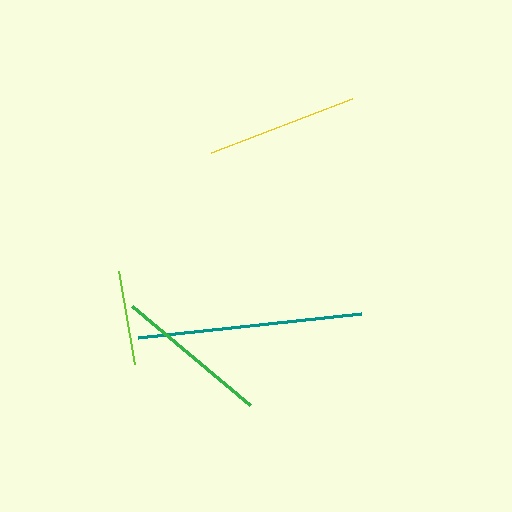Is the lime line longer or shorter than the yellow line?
The yellow line is longer than the lime line.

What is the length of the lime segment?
The lime segment is approximately 94 pixels long.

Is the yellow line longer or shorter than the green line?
The green line is longer than the yellow line.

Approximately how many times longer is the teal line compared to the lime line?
The teal line is approximately 2.4 times the length of the lime line.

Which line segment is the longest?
The teal line is the longest at approximately 224 pixels.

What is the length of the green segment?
The green segment is approximately 154 pixels long.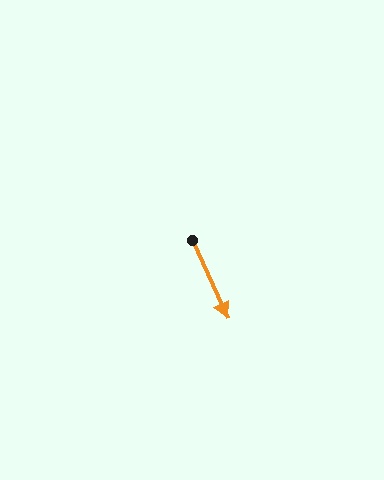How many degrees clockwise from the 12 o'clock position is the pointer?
Approximately 156 degrees.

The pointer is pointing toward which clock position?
Roughly 5 o'clock.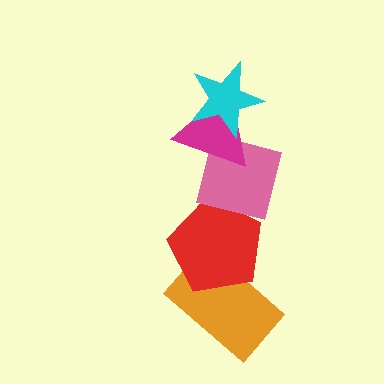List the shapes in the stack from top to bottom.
From top to bottom: the cyan star, the magenta triangle, the pink square, the red pentagon, the orange rectangle.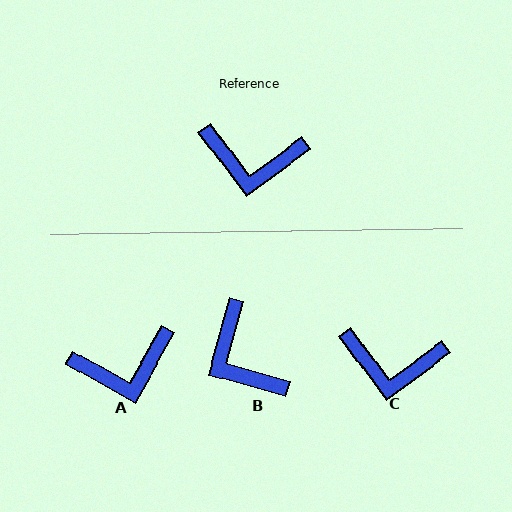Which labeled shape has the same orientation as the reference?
C.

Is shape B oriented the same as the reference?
No, it is off by about 51 degrees.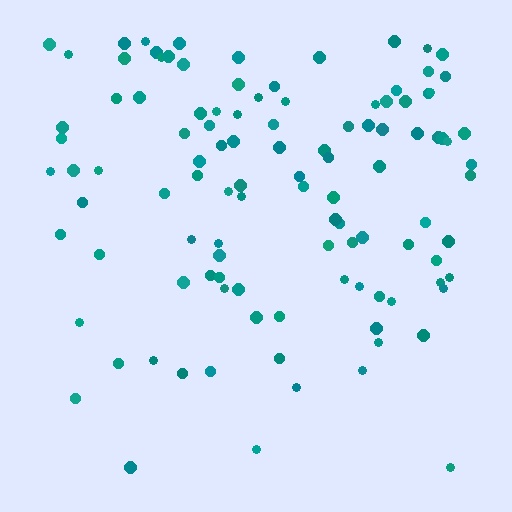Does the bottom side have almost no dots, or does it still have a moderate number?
Still a moderate number, just noticeably fewer than the top.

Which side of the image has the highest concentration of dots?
The top.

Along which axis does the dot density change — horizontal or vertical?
Vertical.